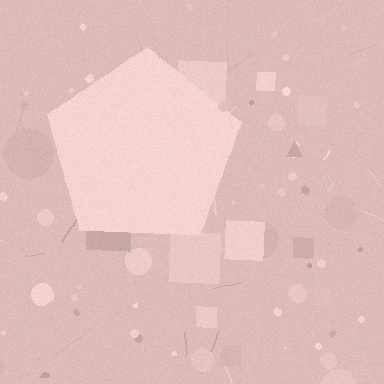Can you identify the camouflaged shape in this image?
The camouflaged shape is a pentagon.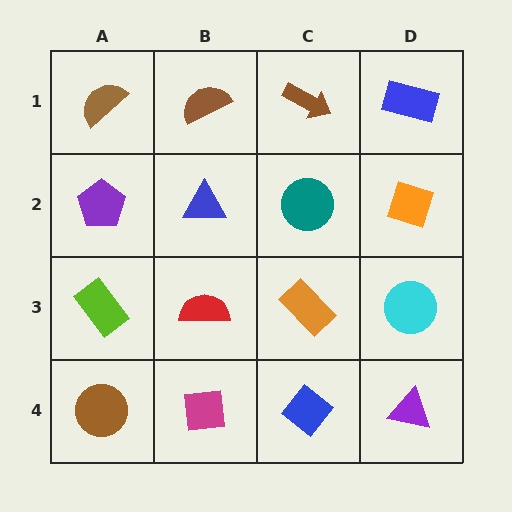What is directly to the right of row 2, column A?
A blue triangle.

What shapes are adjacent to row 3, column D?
An orange diamond (row 2, column D), a purple triangle (row 4, column D), an orange rectangle (row 3, column C).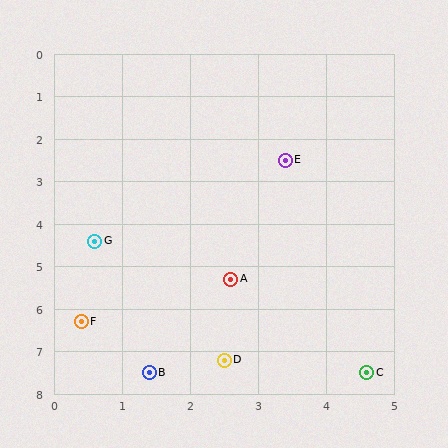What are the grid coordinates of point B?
Point B is at approximately (1.4, 7.5).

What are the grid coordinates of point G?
Point G is at approximately (0.6, 4.4).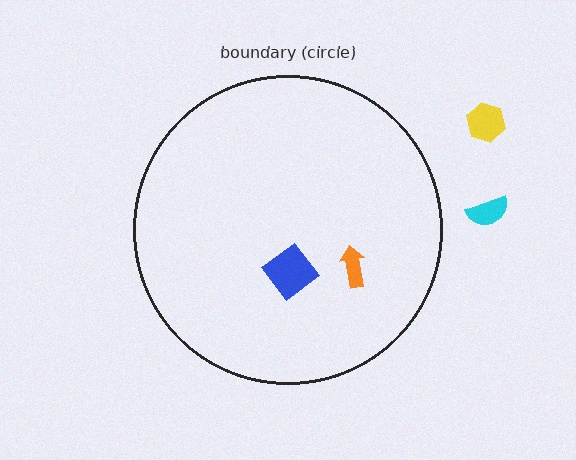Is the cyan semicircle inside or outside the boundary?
Outside.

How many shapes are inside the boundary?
2 inside, 2 outside.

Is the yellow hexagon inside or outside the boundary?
Outside.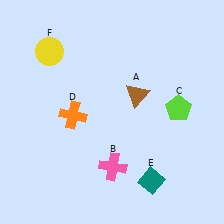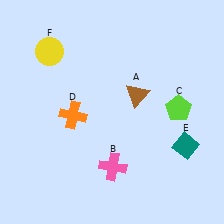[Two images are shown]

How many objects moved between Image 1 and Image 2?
1 object moved between the two images.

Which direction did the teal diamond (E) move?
The teal diamond (E) moved up.